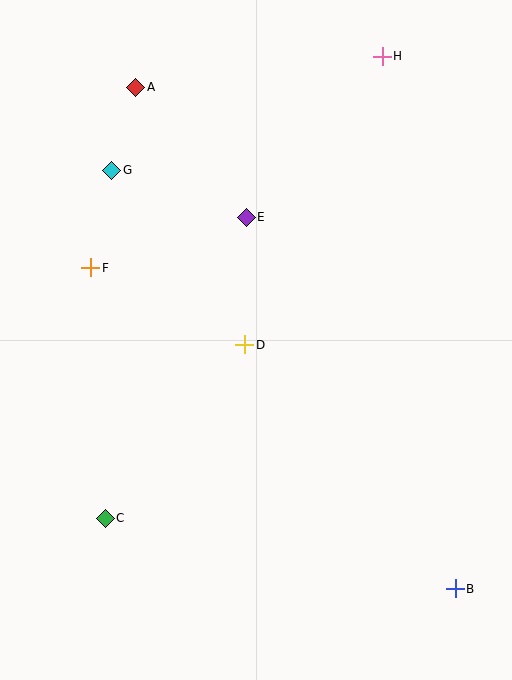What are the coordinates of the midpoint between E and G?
The midpoint between E and G is at (179, 194).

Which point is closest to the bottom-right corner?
Point B is closest to the bottom-right corner.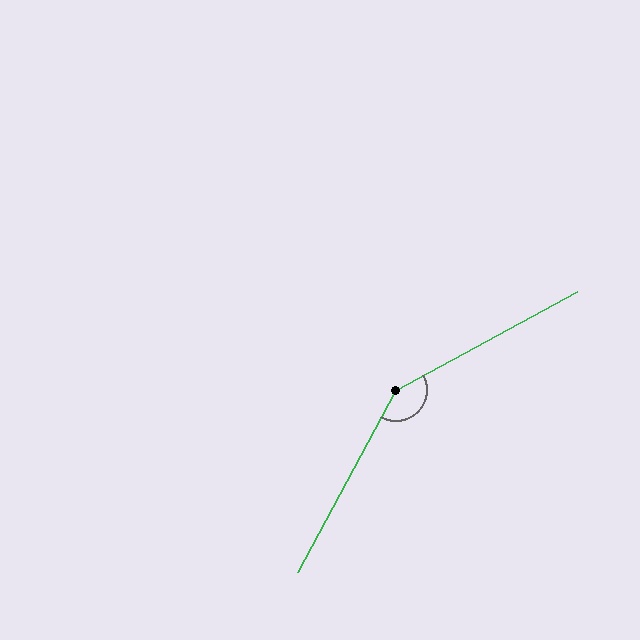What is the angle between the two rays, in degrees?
Approximately 147 degrees.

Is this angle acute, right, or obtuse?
It is obtuse.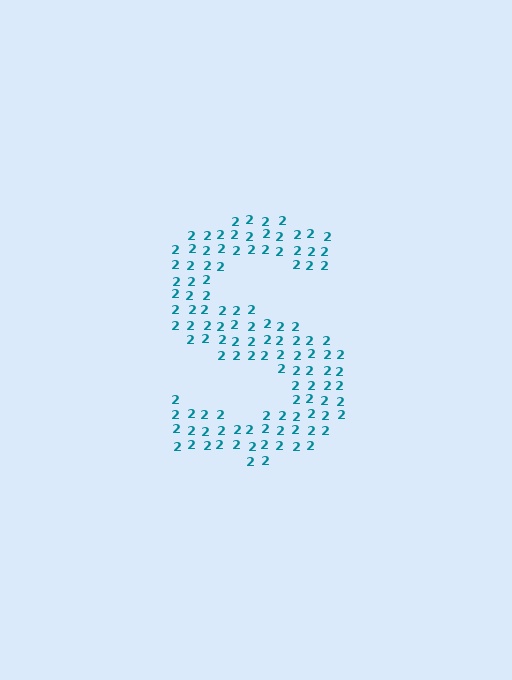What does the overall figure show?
The overall figure shows the letter S.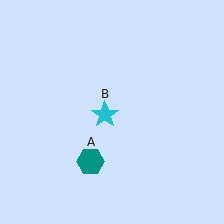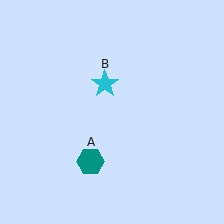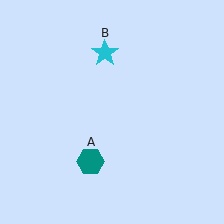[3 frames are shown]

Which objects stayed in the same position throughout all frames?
Teal hexagon (object A) remained stationary.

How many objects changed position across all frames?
1 object changed position: cyan star (object B).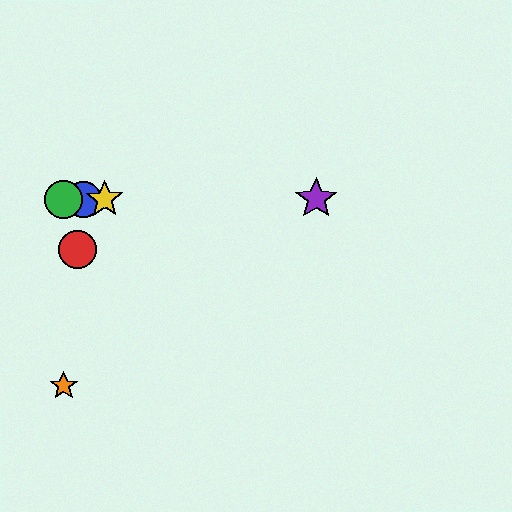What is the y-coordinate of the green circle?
The green circle is at y≈199.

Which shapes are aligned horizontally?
The blue circle, the green circle, the yellow star, the purple star are aligned horizontally.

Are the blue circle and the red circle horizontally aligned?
No, the blue circle is at y≈199 and the red circle is at y≈249.